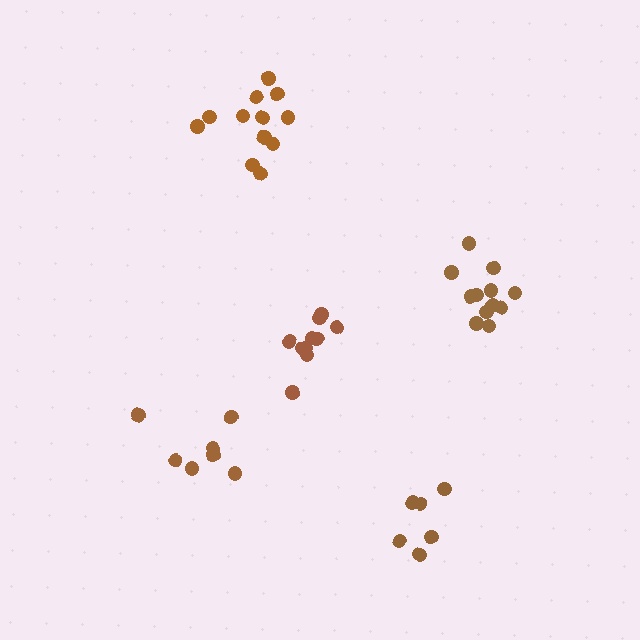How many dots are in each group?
Group 1: 12 dots, Group 2: 10 dots, Group 3: 6 dots, Group 4: 12 dots, Group 5: 7 dots (47 total).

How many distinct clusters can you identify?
There are 5 distinct clusters.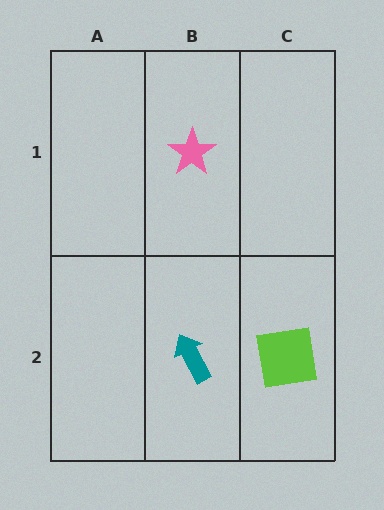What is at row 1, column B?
A pink star.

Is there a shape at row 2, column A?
No, that cell is empty.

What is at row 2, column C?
A lime square.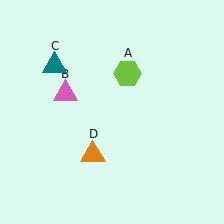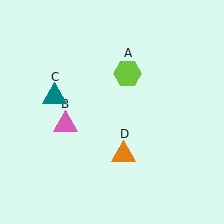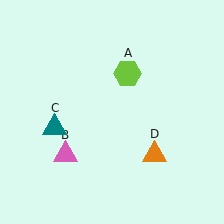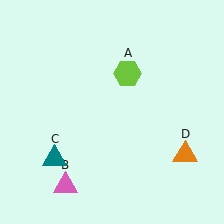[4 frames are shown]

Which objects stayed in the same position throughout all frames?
Lime hexagon (object A) remained stationary.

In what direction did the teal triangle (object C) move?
The teal triangle (object C) moved down.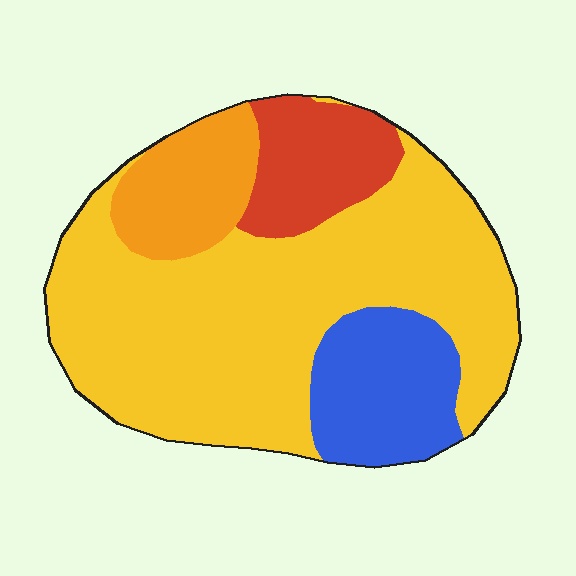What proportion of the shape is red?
Red covers about 10% of the shape.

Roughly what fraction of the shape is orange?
Orange covers about 10% of the shape.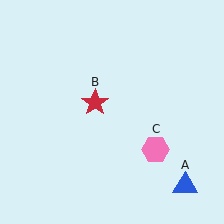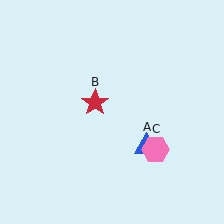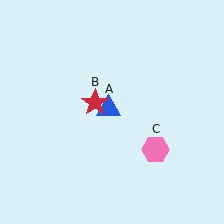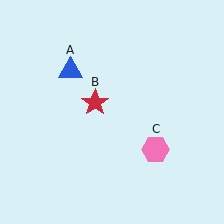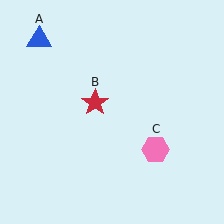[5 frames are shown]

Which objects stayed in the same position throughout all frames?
Red star (object B) and pink hexagon (object C) remained stationary.